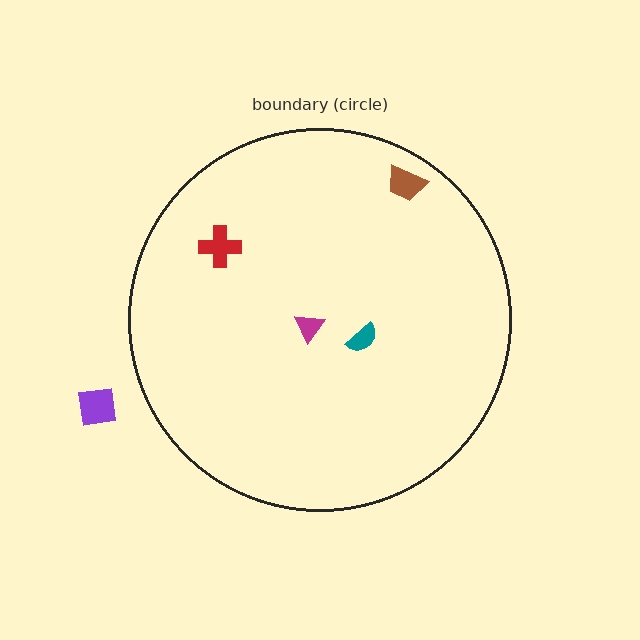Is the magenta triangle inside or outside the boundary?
Inside.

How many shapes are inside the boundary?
4 inside, 1 outside.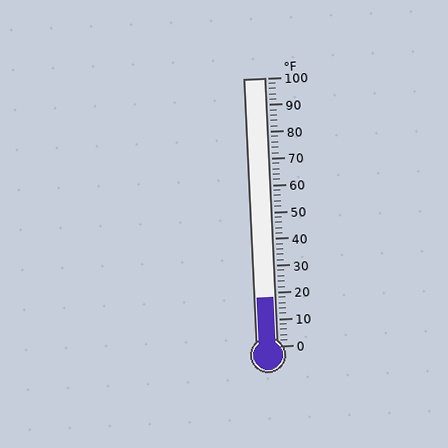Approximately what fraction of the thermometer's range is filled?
The thermometer is filled to approximately 20% of its range.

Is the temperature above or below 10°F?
The temperature is above 10°F.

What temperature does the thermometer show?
The thermometer shows approximately 18°F.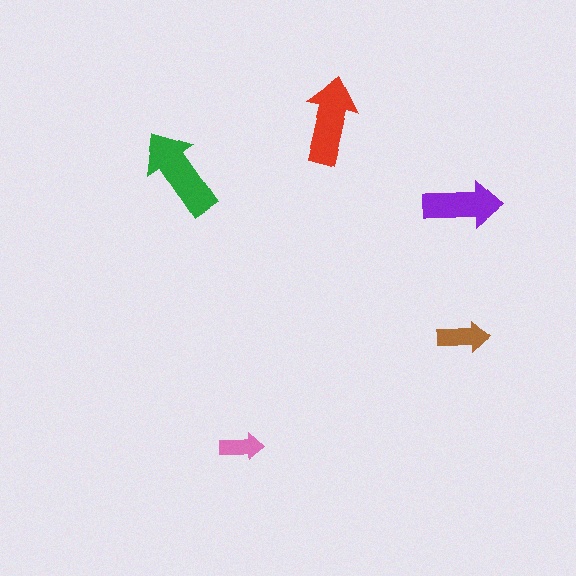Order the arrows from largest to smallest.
the green one, the red one, the purple one, the brown one, the pink one.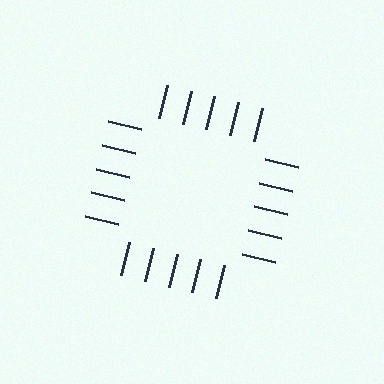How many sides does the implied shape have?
4 sides — the line-ends trace a square.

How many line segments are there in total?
20 — 5 along each of the 4 edges.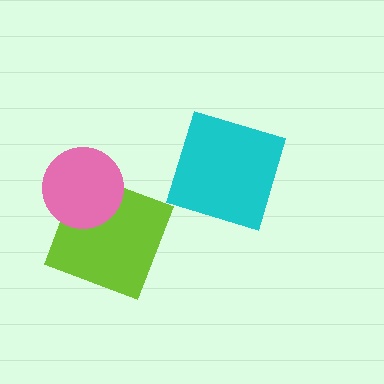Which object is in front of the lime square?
The pink circle is in front of the lime square.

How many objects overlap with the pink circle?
1 object overlaps with the pink circle.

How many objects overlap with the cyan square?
0 objects overlap with the cyan square.